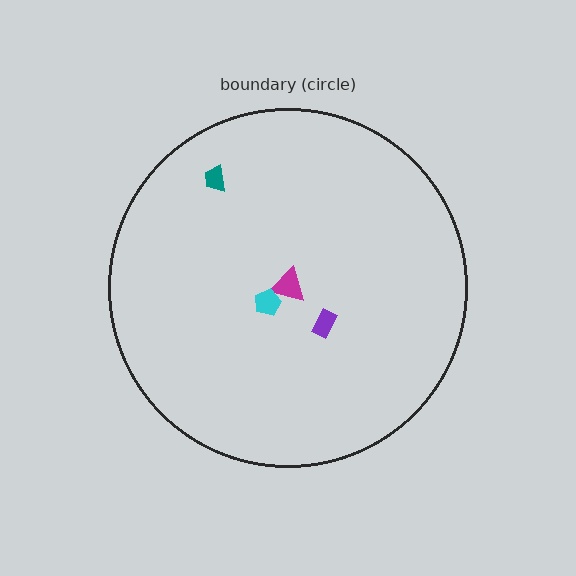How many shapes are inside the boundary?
4 inside, 0 outside.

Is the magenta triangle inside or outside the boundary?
Inside.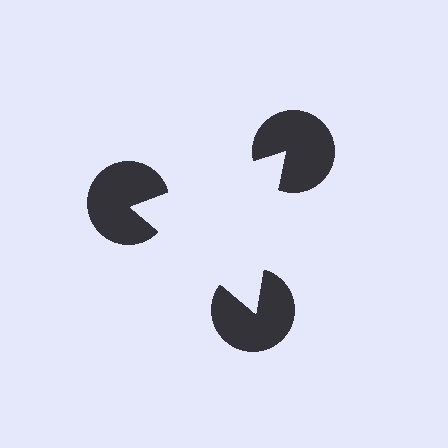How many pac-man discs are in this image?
There are 3 — one at each vertex of the illusory triangle.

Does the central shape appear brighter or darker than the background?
It typically appears slightly brighter than the background, even though no actual brightness change is drawn.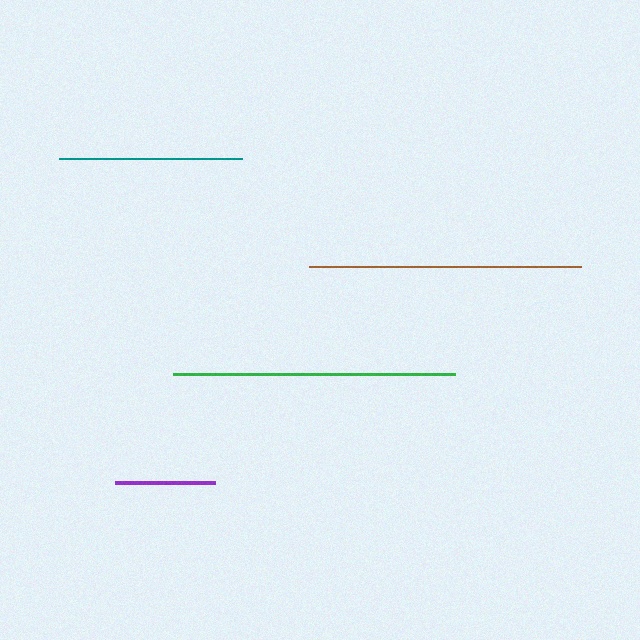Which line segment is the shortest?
The purple line is the shortest at approximately 100 pixels.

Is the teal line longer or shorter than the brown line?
The brown line is longer than the teal line.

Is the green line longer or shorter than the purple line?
The green line is longer than the purple line.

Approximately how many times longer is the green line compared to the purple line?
The green line is approximately 2.8 times the length of the purple line.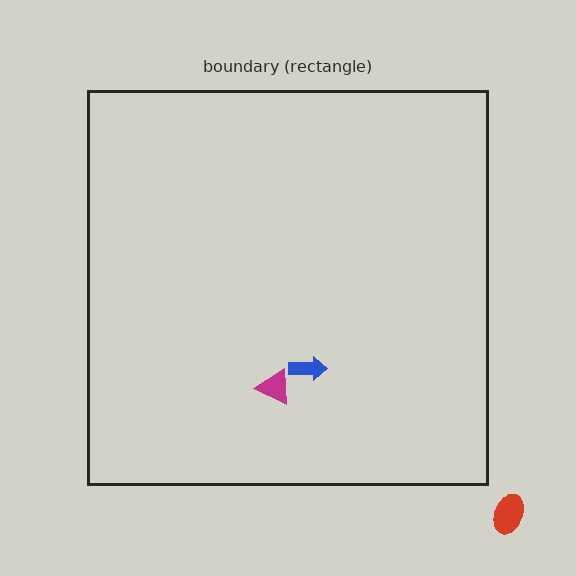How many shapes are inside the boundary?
2 inside, 1 outside.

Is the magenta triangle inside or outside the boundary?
Inside.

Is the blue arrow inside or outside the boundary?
Inside.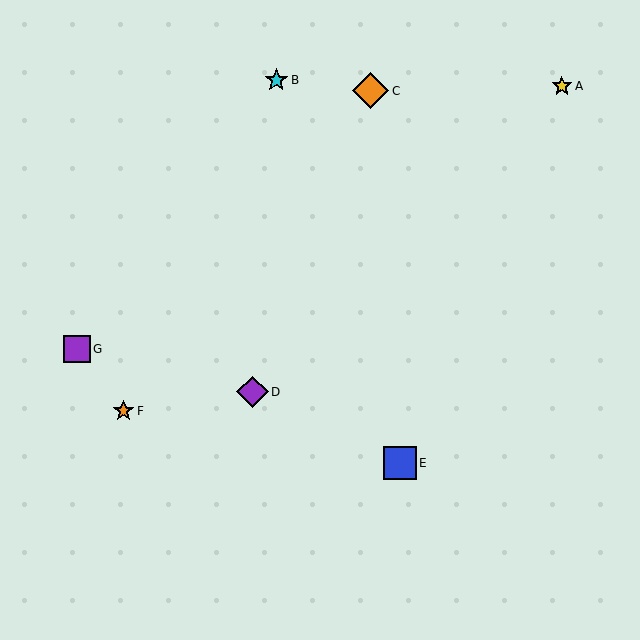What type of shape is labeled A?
Shape A is a yellow star.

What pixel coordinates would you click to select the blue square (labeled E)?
Click at (400, 463) to select the blue square E.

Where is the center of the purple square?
The center of the purple square is at (77, 349).